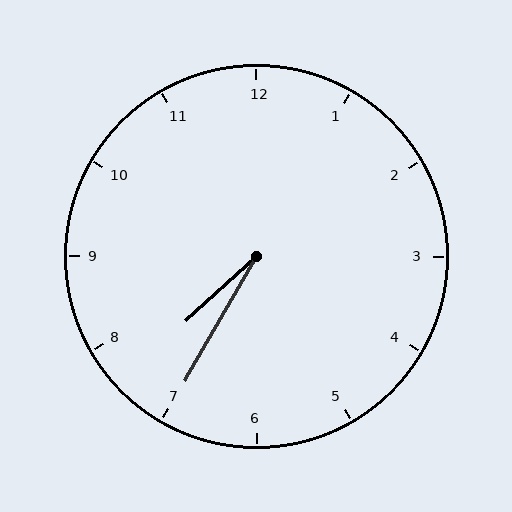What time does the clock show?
7:35.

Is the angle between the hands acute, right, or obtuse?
It is acute.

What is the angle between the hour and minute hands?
Approximately 18 degrees.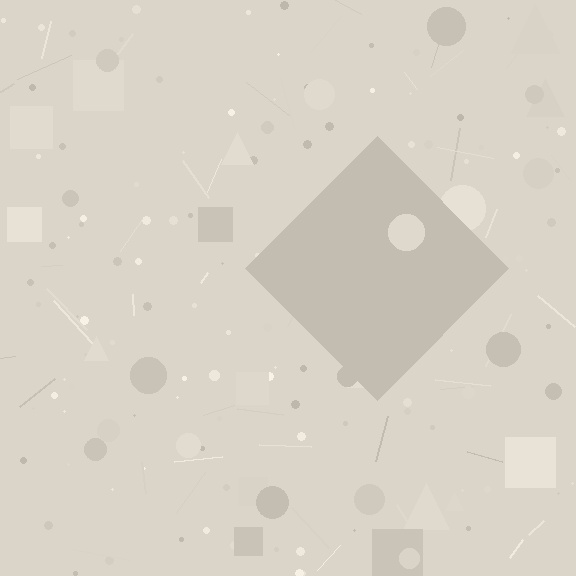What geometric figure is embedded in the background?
A diamond is embedded in the background.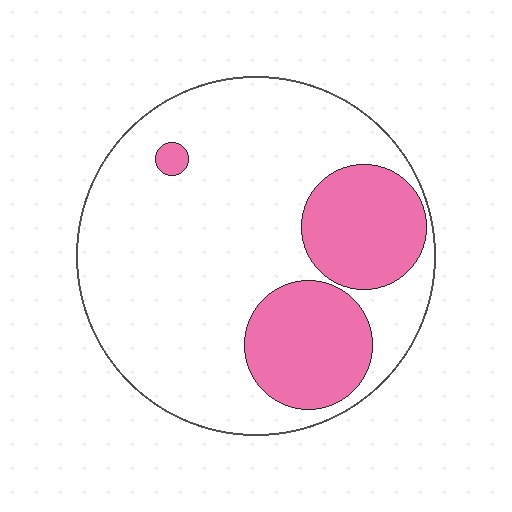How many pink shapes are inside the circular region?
3.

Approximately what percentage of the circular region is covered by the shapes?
Approximately 25%.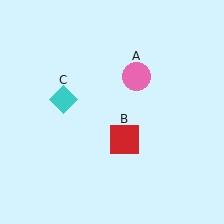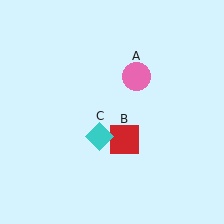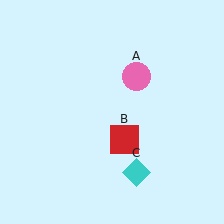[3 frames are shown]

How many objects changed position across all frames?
1 object changed position: cyan diamond (object C).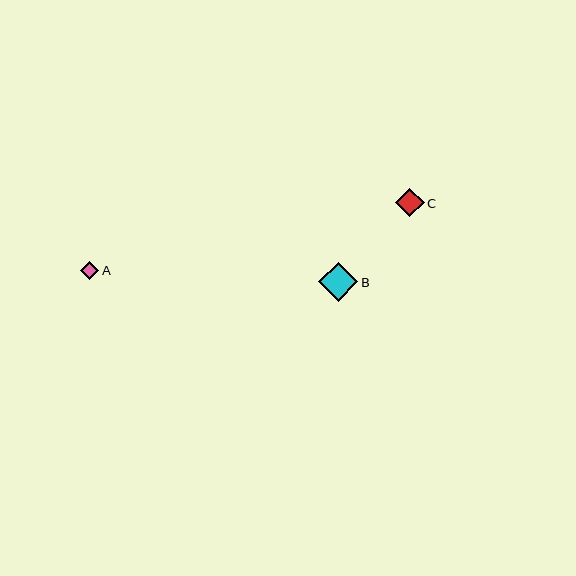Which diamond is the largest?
Diamond B is the largest with a size of approximately 39 pixels.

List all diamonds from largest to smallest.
From largest to smallest: B, C, A.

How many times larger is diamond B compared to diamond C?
Diamond B is approximately 1.4 times the size of diamond C.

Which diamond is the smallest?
Diamond A is the smallest with a size of approximately 18 pixels.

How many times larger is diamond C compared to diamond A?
Diamond C is approximately 1.6 times the size of diamond A.